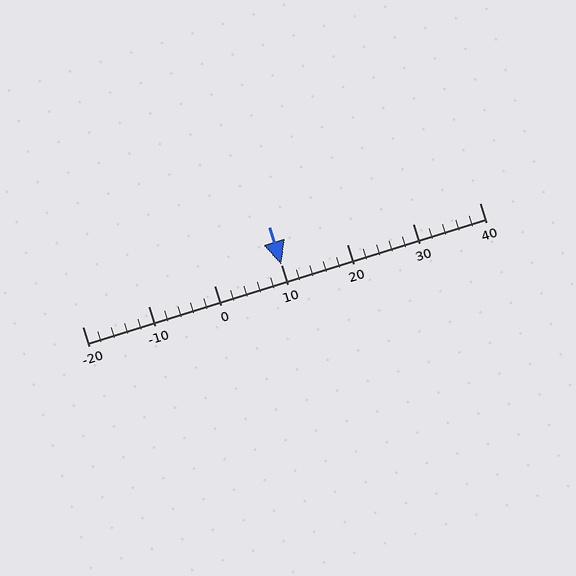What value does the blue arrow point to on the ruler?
The blue arrow points to approximately 10.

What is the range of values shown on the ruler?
The ruler shows values from -20 to 40.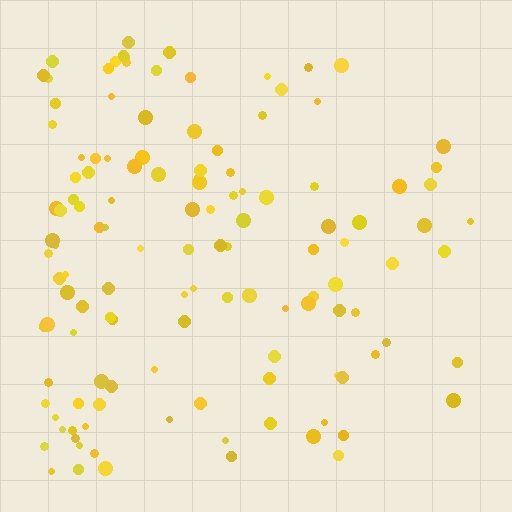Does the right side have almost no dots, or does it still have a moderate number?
Still a moderate number, just noticeably fewer than the left.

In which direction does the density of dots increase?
From right to left, with the left side densest.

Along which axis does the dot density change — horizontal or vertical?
Horizontal.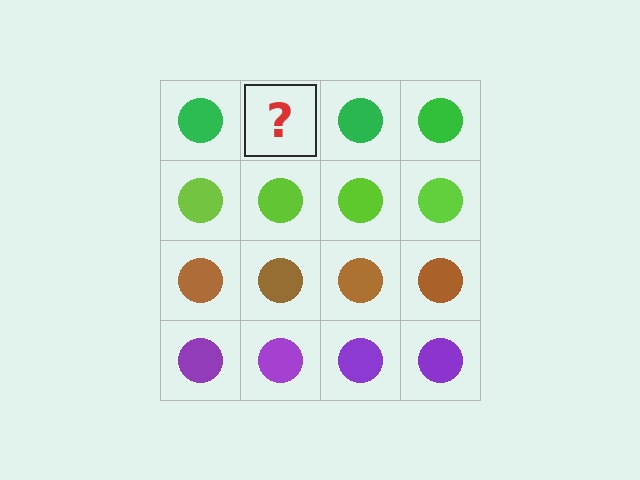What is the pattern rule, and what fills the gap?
The rule is that each row has a consistent color. The gap should be filled with a green circle.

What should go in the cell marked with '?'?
The missing cell should contain a green circle.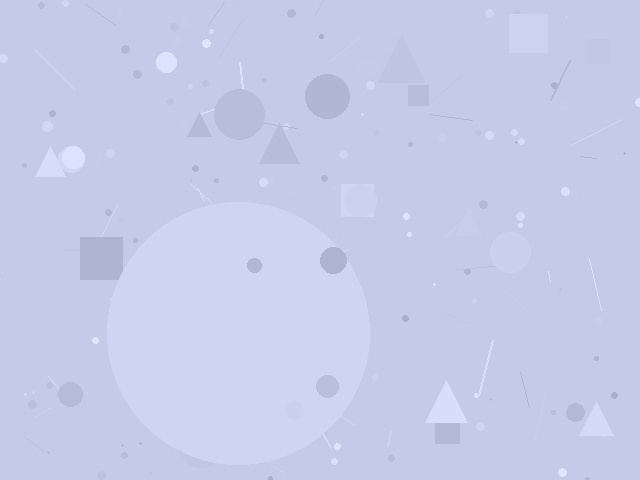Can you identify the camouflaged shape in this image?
The camouflaged shape is a circle.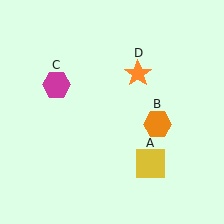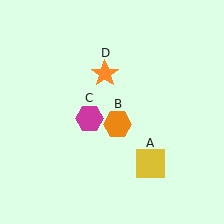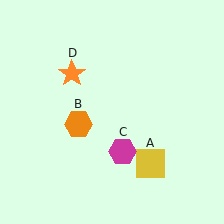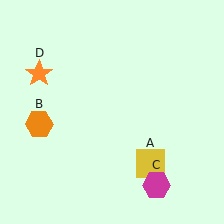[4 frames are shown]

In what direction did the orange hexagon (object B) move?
The orange hexagon (object B) moved left.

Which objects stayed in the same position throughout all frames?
Yellow square (object A) remained stationary.